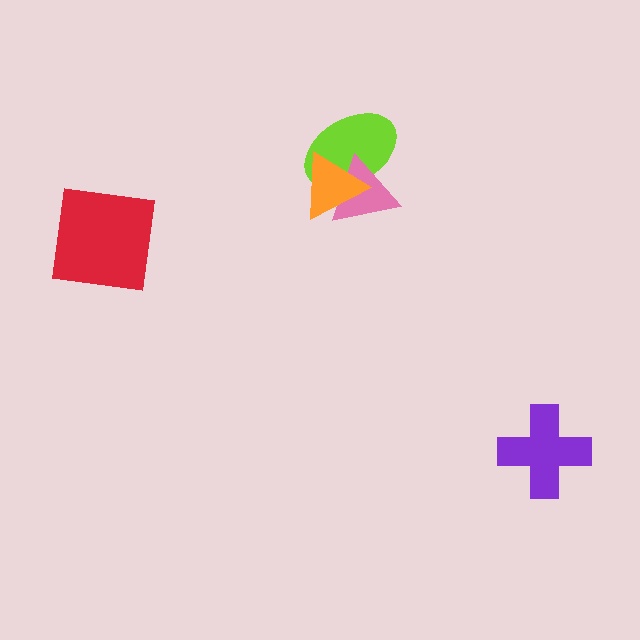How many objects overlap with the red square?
0 objects overlap with the red square.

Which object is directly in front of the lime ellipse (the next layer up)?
The pink triangle is directly in front of the lime ellipse.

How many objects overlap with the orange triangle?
2 objects overlap with the orange triangle.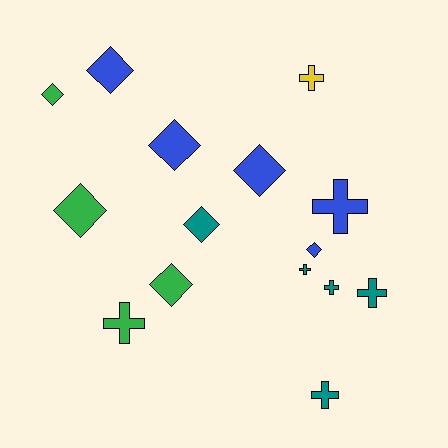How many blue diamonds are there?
There are 4 blue diamonds.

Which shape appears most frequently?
Diamond, with 8 objects.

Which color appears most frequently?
Teal, with 5 objects.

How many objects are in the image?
There are 15 objects.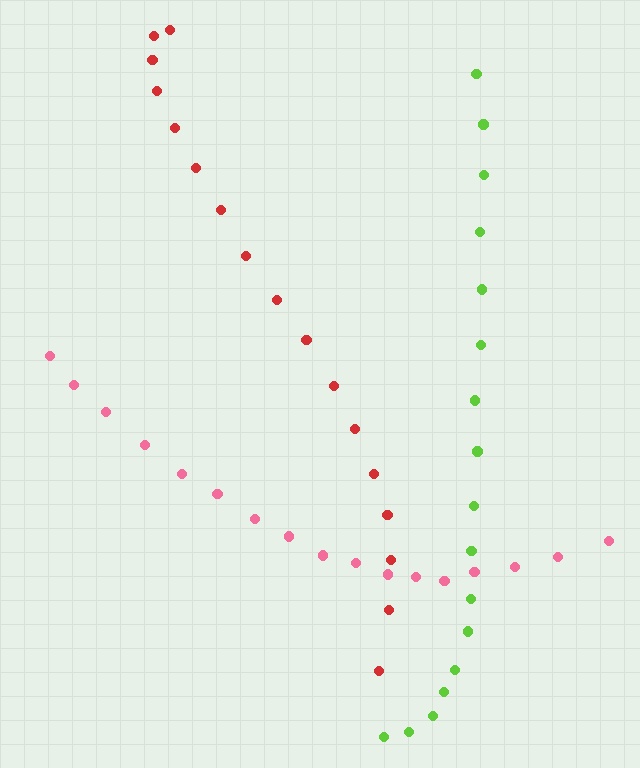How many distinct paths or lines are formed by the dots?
There are 3 distinct paths.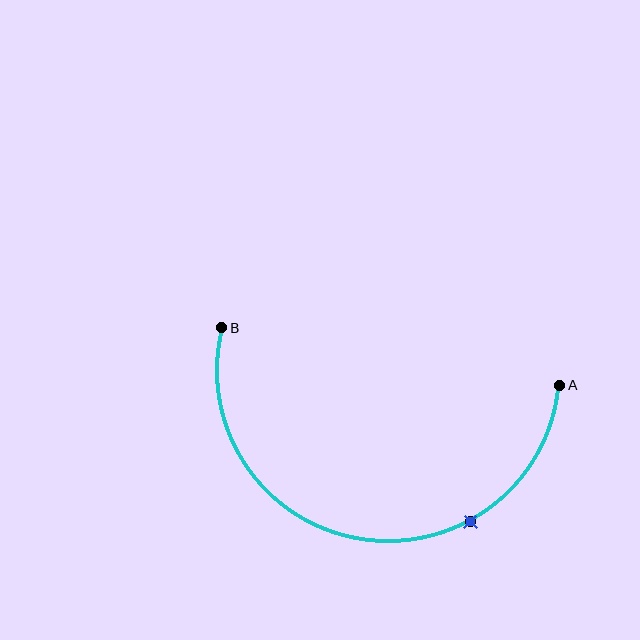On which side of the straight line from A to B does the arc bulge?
The arc bulges below the straight line connecting A and B.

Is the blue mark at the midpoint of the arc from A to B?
No. The blue mark lies on the arc but is closer to endpoint A. The arc midpoint would be at the point on the curve equidistant along the arc from both A and B.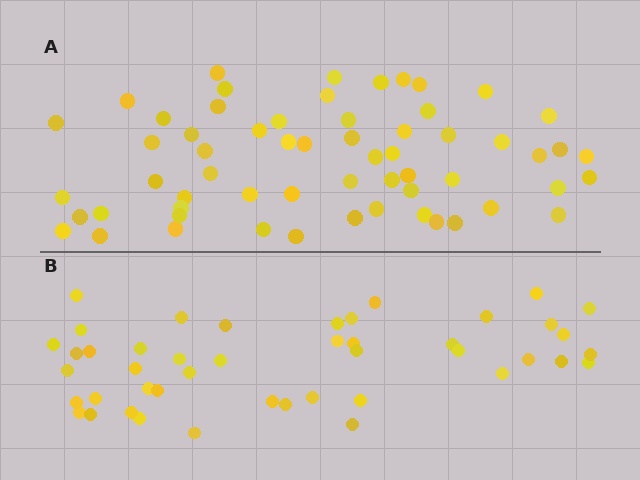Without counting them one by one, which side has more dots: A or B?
Region A (the top region) has more dots.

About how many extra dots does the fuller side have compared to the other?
Region A has approximately 15 more dots than region B.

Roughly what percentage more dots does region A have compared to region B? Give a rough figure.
About 35% more.